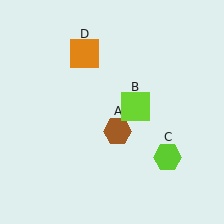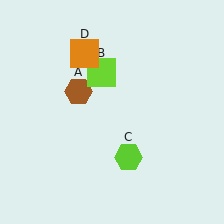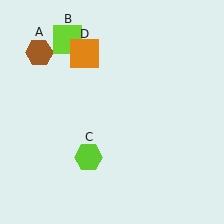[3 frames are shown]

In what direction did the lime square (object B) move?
The lime square (object B) moved up and to the left.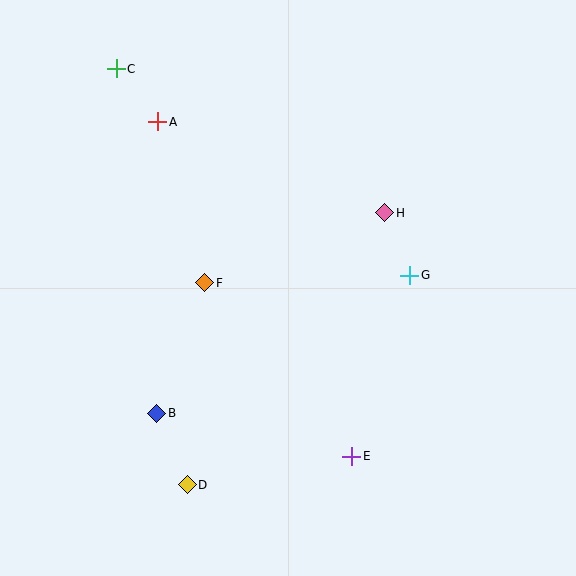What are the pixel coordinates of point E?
Point E is at (352, 456).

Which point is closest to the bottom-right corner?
Point E is closest to the bottom-right corner.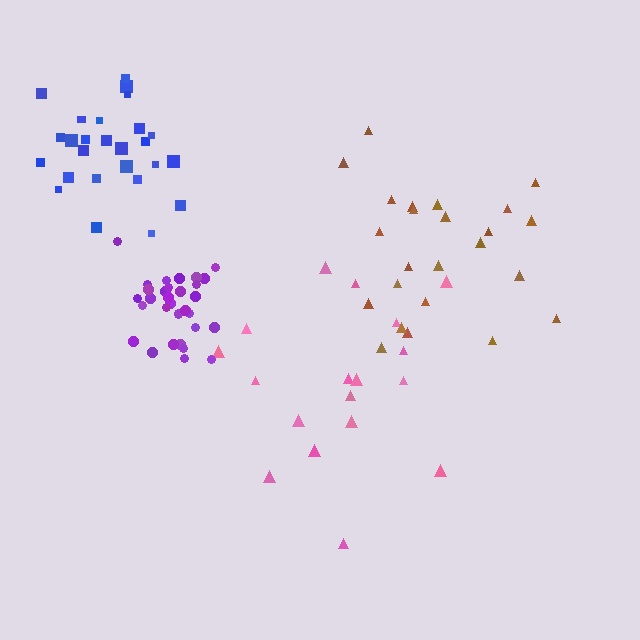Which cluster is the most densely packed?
Purple.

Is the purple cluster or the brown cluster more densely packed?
Purple.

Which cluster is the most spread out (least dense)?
Pink.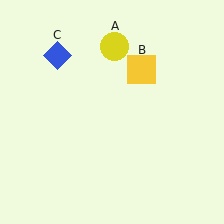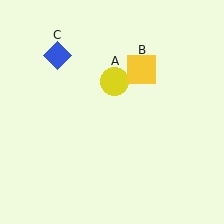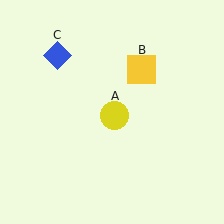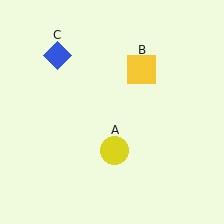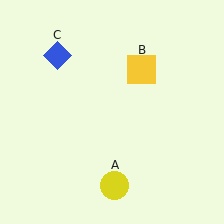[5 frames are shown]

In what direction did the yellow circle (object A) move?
The yellow circle (object A) moved down.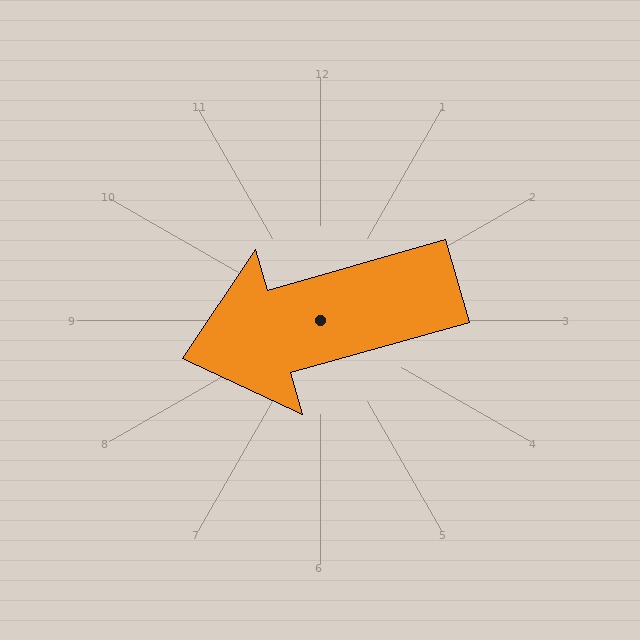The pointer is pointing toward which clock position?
Roughly 8 o'clock.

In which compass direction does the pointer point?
West.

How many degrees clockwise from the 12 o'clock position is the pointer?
Approximately 254 degrees.